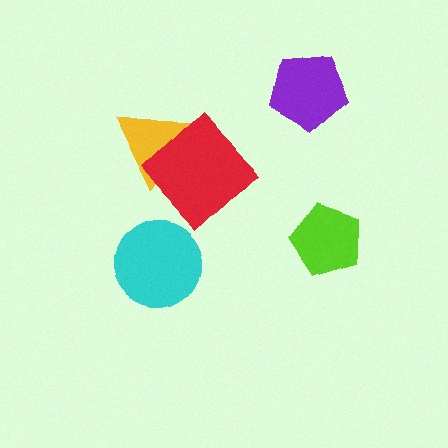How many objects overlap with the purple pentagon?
0 objects overlap with the purple pentagon.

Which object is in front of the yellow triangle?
The red diamond is in front of the yellow triangle.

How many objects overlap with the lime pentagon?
0 objects overlap with the lime pentagon.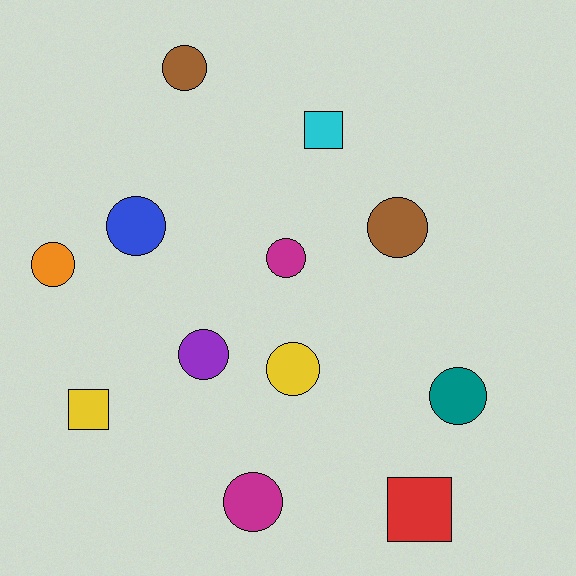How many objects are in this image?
There are 12 objects.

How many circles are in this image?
There are 9 circles.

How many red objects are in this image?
There is 1 red object.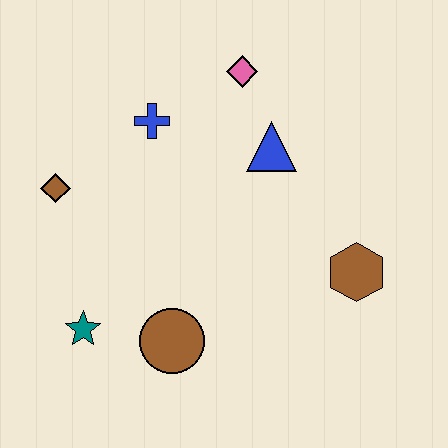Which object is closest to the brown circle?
The teal star is closest to the brown circle.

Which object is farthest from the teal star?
The pink diamond is farthest from the teal star.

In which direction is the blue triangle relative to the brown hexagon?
The blue triangle is above the brown hexagon.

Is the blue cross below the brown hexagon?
No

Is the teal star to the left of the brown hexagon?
Yes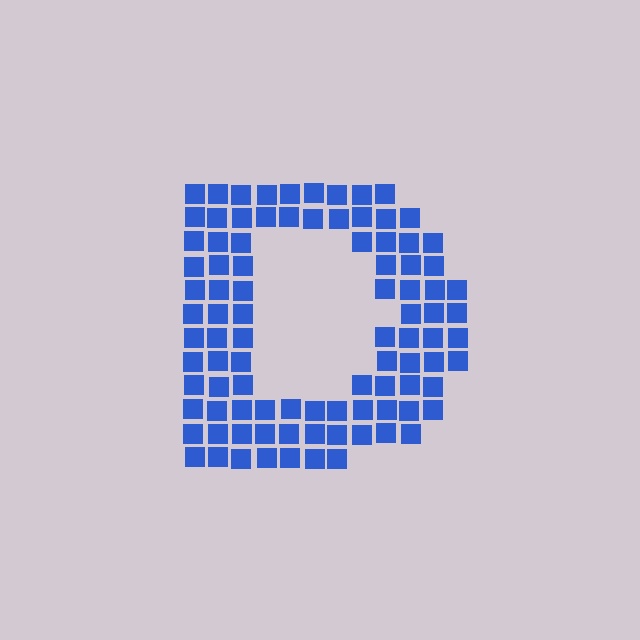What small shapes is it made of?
It is made of small squares.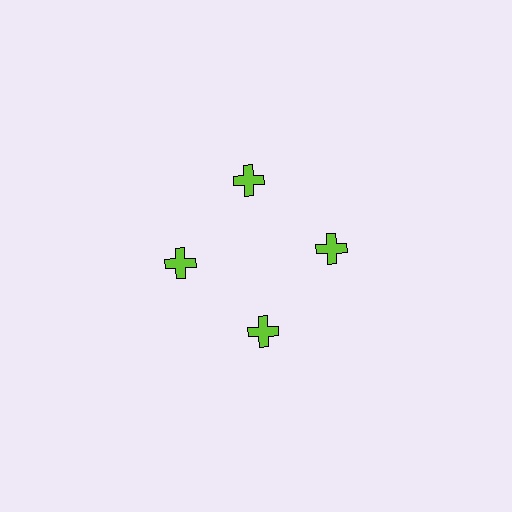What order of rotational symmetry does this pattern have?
This pattern has 4-fold rotational symmetry.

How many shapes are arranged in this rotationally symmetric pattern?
There are 4 shapes, arranged in 4 groups of 1.